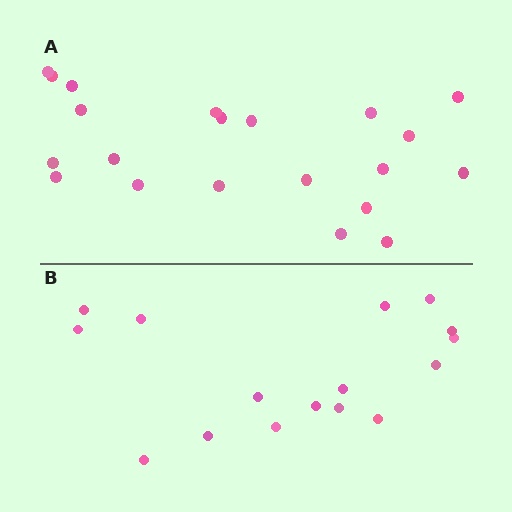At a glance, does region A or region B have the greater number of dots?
Region A (the top region) has more dots.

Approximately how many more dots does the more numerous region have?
Region A has about 5 more dots than region B.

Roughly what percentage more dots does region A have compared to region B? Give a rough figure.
About 30% more.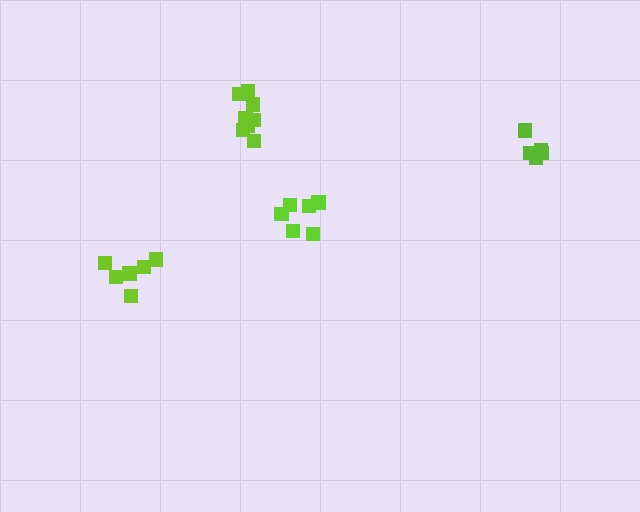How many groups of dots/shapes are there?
There are 4 groups.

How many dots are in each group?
Group 1: 7 dots, Group 2: 6 dots, Group 3: 5 dots, Group 4: 8 dots (26 total).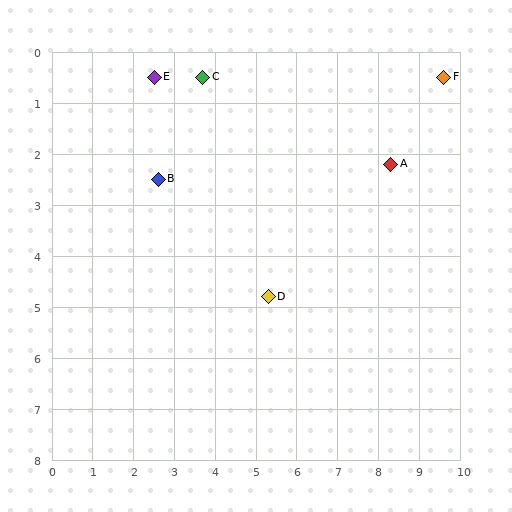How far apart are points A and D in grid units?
Points A and D are about 4.0 grid units apart.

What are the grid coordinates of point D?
Point D is at approximately (5.3, 4.8).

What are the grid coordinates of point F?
Point F is at approximately (9.6, 0.5).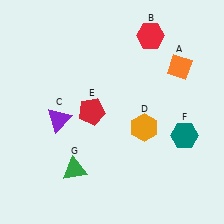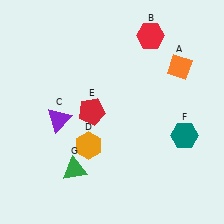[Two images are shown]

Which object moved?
The orange hexagon (D) moved left.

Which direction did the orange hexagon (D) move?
The orange hexagon (D) moved left.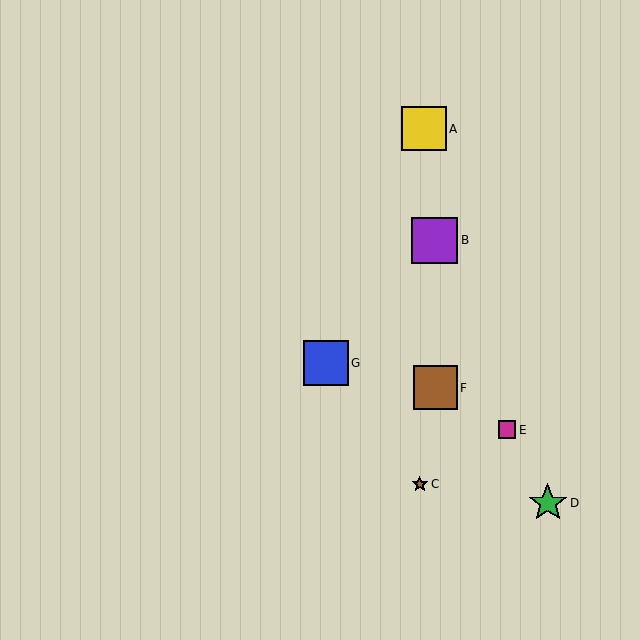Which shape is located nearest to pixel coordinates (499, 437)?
The magenta square (labeled E) at (507, 430) is nearest to that location.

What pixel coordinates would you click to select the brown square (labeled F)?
Click at (436, 388) to select the brown square F.